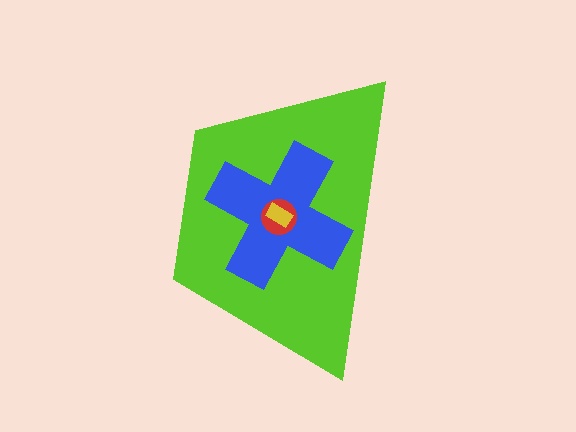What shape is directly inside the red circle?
The yellow rectangle.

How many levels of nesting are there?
4.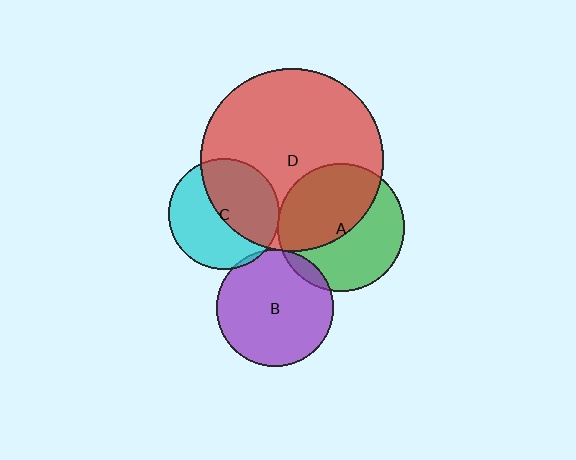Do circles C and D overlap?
Yes.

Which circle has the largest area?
Circle D (red).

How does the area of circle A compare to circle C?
Approximately 1.3 times.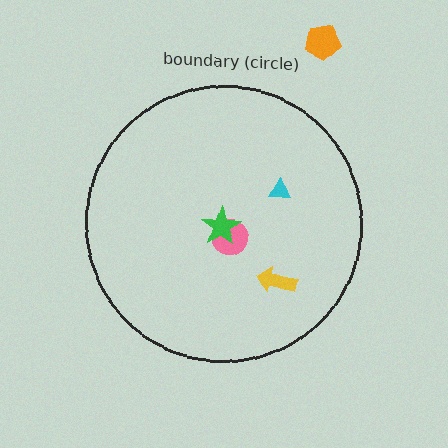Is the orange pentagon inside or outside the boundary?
Outside.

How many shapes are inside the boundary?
4 inside, 1 outside.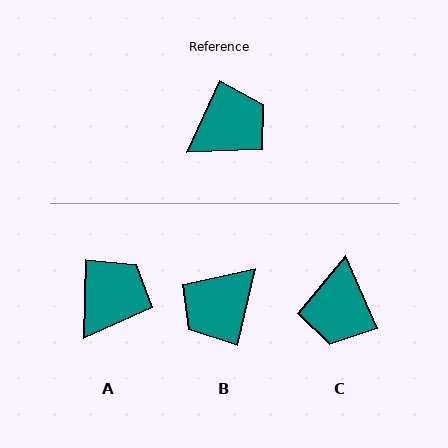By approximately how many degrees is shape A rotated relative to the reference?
Approximately 22 degrees counter-clockwise.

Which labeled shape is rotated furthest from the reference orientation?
B, about 170 degrees away.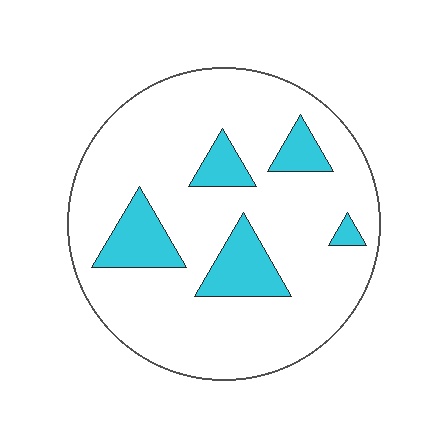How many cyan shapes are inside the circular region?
5.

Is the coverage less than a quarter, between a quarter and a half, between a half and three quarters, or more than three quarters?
Less than a quarter.